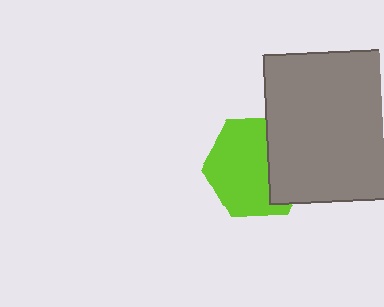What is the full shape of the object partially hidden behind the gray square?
The partially hidden object is a lime hexagon.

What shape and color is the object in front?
The object in front is a gray square.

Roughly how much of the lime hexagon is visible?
Most of it is visible (roughly 65%).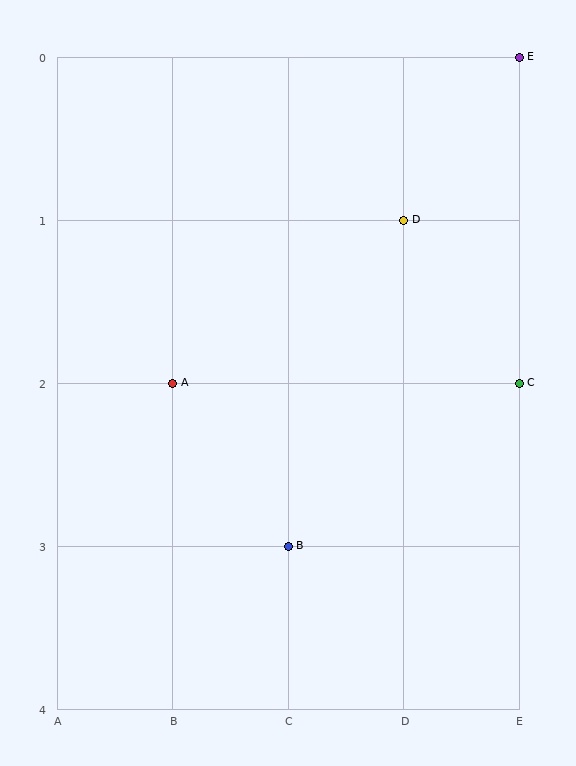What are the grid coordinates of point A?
Point A is at grid coordinates (B, 2).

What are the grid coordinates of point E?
Point E is at grid coordinates (E, 0).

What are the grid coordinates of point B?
Point B is at grid coordinates (C, 3).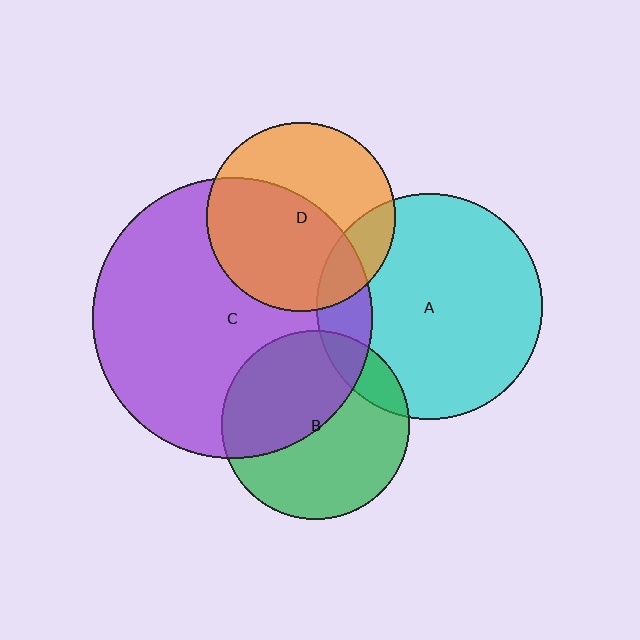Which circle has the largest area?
Circle C (purple).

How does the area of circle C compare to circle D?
Approximately 2.2 times.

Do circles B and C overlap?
Yes.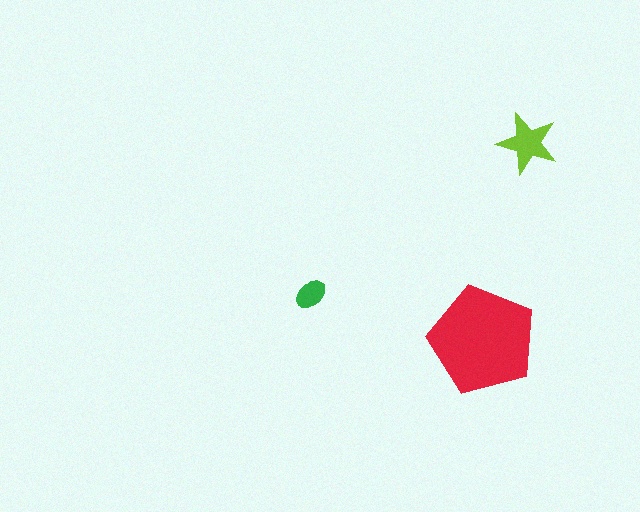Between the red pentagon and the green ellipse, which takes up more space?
The red pentagon.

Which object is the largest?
The red pentagon.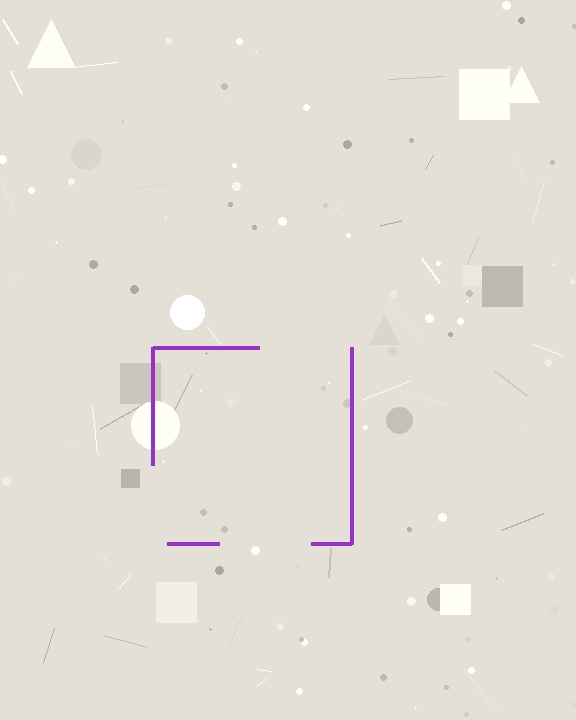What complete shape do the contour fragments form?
The contour fragments form a square.